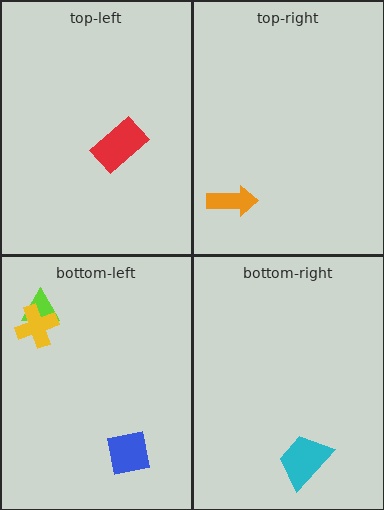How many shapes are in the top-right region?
1.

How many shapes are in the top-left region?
1.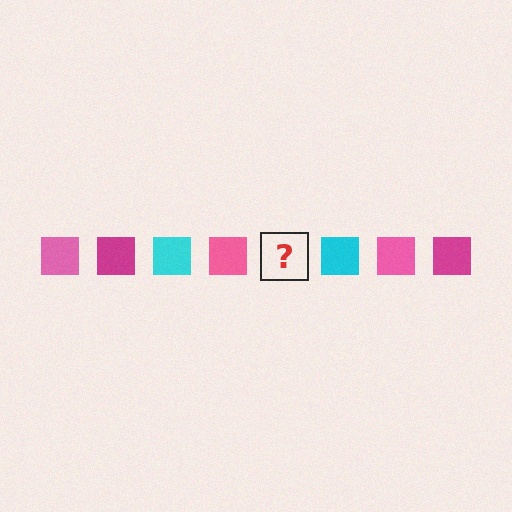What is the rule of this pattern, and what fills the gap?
The rule is that the pattern cycles through pink, magenta, cyan squares. The gap should be filled with a magenta square.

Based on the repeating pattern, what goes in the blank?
The blank should be a magenta square.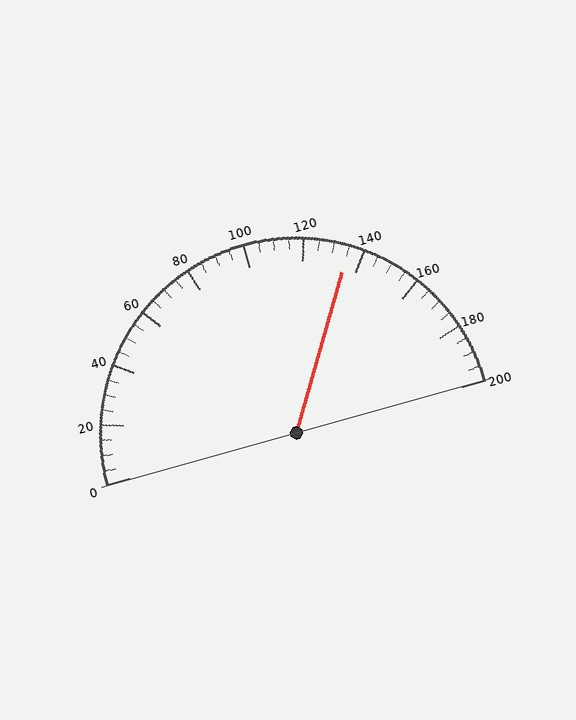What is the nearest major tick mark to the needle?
The nearest major tick mark is 140.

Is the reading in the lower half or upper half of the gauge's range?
The reading is in the upper half of the range (0 to 200).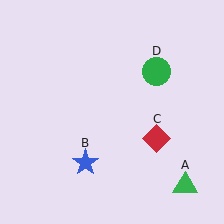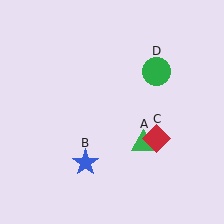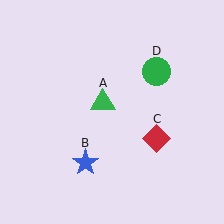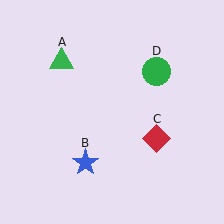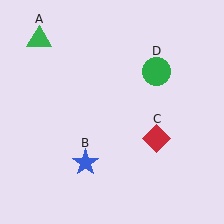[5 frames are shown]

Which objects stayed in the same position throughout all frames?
Blue star (object B) and red diamond (object C) and green circle (object D) remained stationary.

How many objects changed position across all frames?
1 object changed position: green triangle (object A).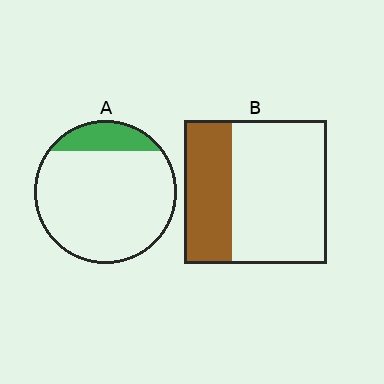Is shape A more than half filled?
No.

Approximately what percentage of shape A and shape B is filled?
A is approximately 15% and B is approximately 35%.